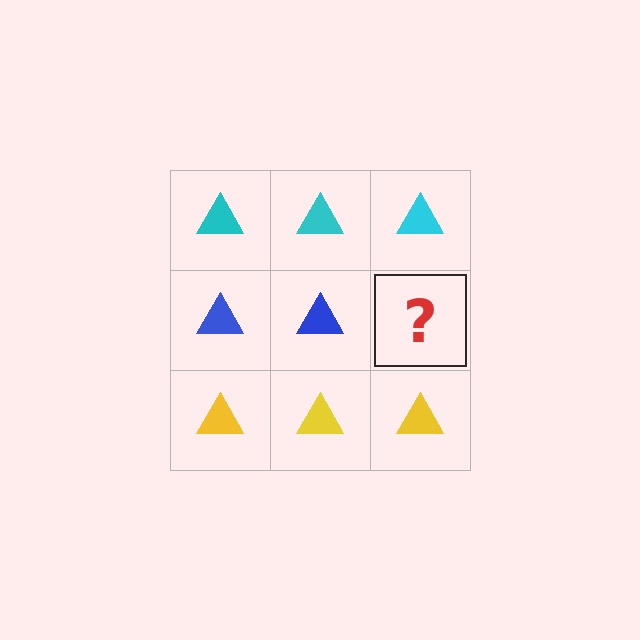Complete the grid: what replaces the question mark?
The question mark should be replaced with a blue triangle.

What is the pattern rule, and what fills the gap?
The rule is that each row has a consistent color. The gap should be filled with a blue triangle.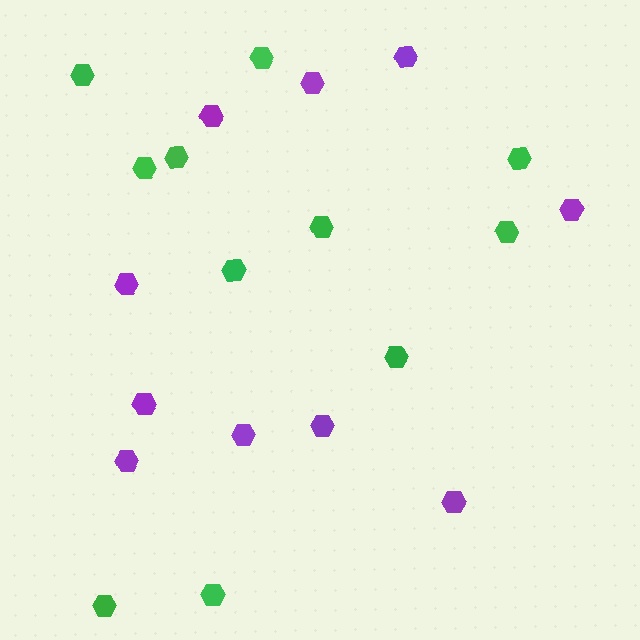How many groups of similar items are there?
There are 2 groups: one group of purple hexagons (10) and one group of green hexagons (11).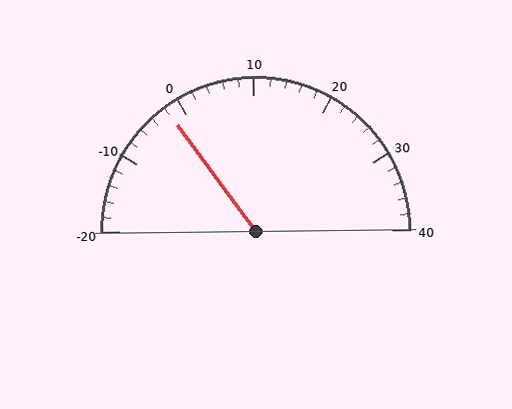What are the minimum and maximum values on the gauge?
The gauge ranges from -20 to 40.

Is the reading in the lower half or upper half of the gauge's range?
The reading is in the lower half of the range (-20 to 40).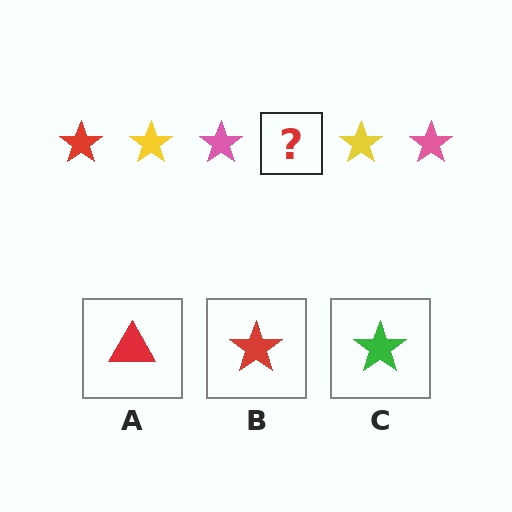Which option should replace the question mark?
Option B.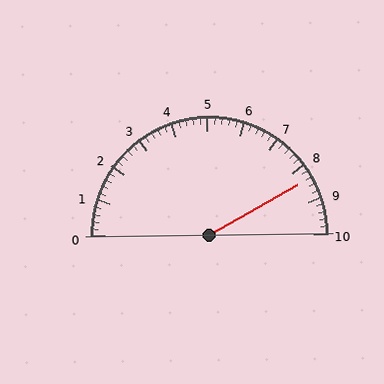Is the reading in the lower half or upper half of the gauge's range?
The reading is in the upper half of the range (0 to 10).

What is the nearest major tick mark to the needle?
The nearest major tick mark is 8.